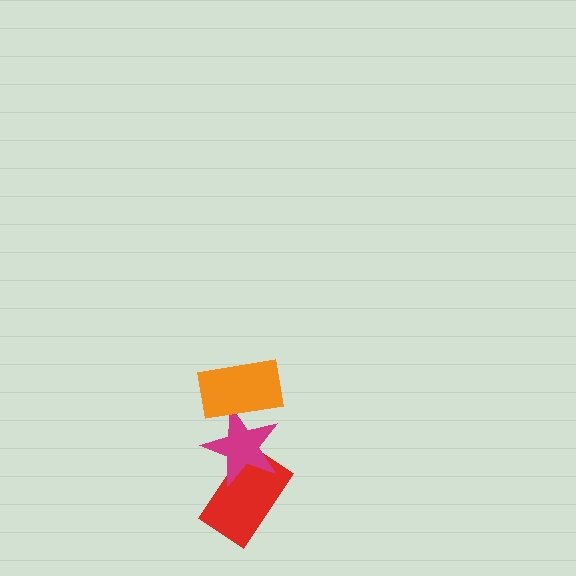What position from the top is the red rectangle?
The red rectangle is 3rd from the top.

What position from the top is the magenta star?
The magenta star is 2nd from the top.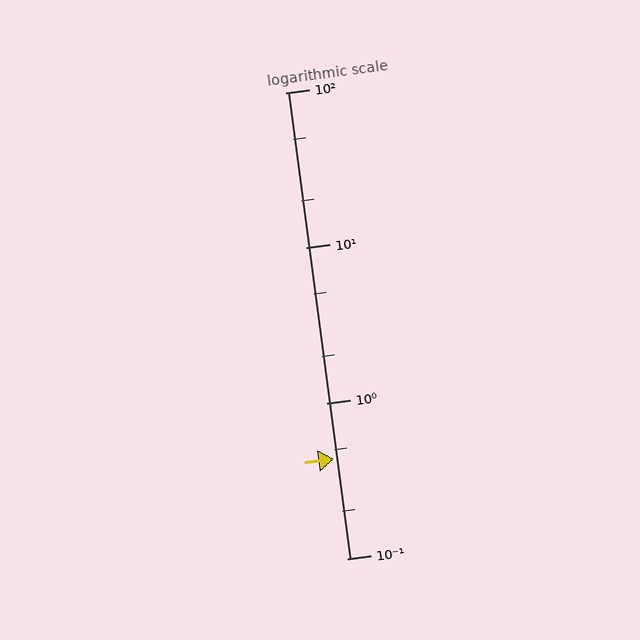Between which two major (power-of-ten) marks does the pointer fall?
The pointer is between 0.1 and 1.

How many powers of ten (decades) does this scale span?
The scale spans 3 decades, from 0.1 to 100.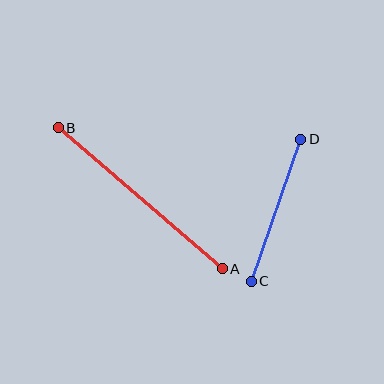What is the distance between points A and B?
The distance is approximately 216 pixels.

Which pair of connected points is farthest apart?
Points A and B are farthest apart.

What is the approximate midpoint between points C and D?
The midpoint is at approximately (276, 210) pixels.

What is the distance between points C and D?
The distance is approximately 151 pixels.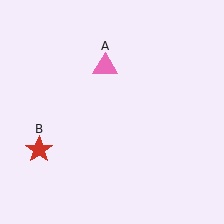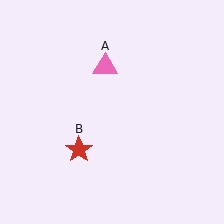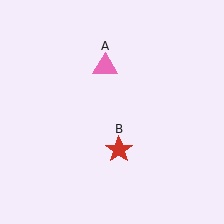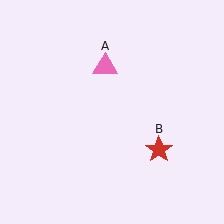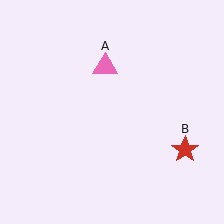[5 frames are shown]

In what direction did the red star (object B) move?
The red star (object B) moved right.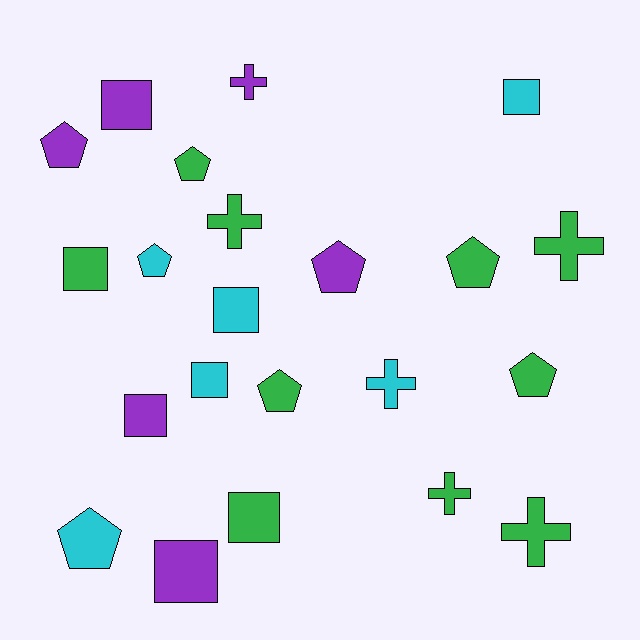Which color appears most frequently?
Green, with 10 objects.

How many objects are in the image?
There are 22 objects.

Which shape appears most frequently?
Square, with 8 objects.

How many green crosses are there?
There are 4 green crosses.